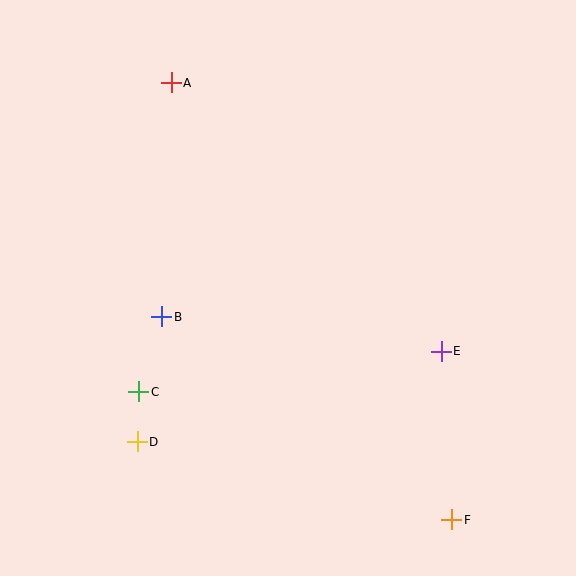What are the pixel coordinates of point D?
Point D is at (137, 442).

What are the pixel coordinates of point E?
Point E is at (441, 351).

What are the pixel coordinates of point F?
Point F is at (452, 520).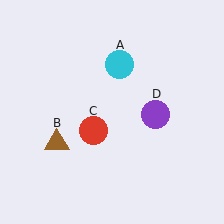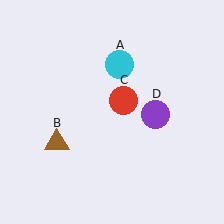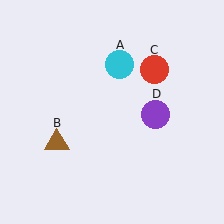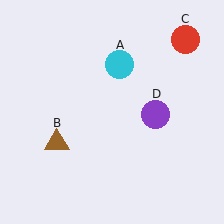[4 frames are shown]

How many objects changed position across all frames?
1 object changed position: red circle (object C).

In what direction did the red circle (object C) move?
The red circle (object C) moved up and to the right.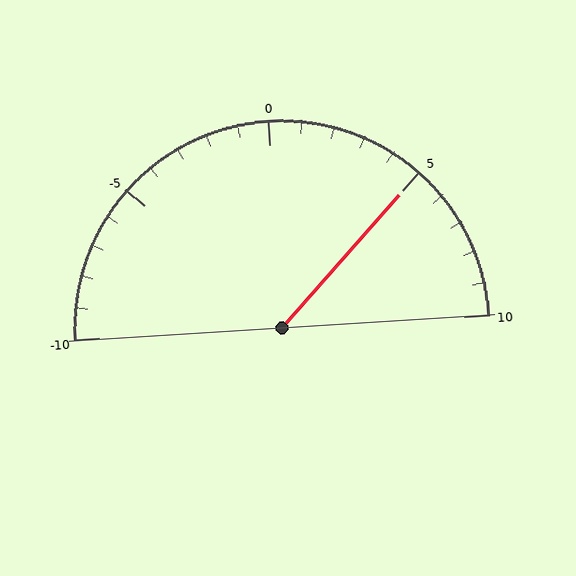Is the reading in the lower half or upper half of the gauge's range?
The reading is in the upper half of the range (-10 to 10).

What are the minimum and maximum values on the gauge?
The gauge ranges from -10 to 10.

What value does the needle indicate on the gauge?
The needle indicates approximately 5.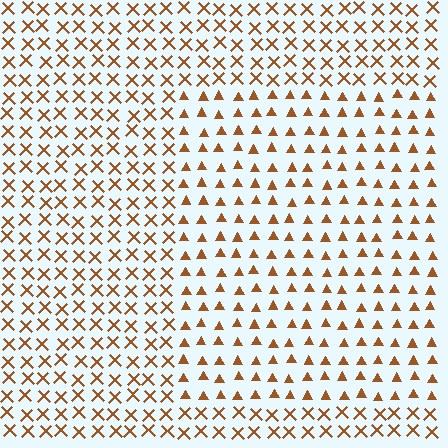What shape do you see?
I see a rectangle.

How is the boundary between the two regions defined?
The boundary is defined by a change in element shape: triangles inside vs. X marks outside. All elements share the same color and spacing.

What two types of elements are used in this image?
The image uses triangles inside the rectangle region and X marks outside it.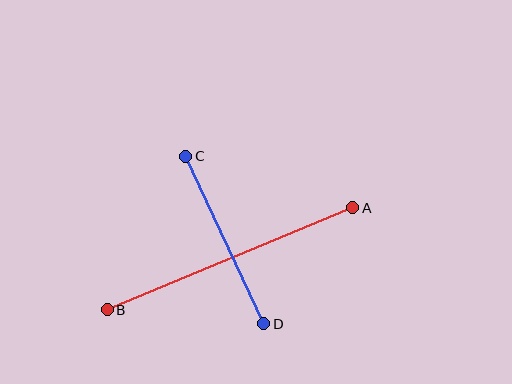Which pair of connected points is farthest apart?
Points A and B are farthest apart.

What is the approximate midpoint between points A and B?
The midpoint is at approximately (230, 259) pixels.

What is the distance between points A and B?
The distance is approximately 266 pixels.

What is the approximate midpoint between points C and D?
The midpoint is at approximately (225, 240) pixels.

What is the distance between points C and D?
The distance is approximately 185 pixels.